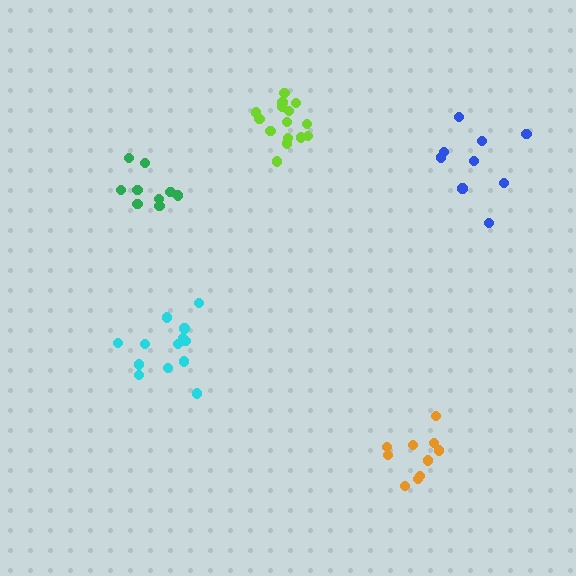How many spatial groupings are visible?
There are 5 spatial groupings.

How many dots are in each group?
Group 1: 10 dots, Group 2: 15 dots, Group 3: 13 dots, Group 4: 10 dots, Group 5: 9 dots (57 total).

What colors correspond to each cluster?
The clusters are colored: blue, lime, cyan, orange, green.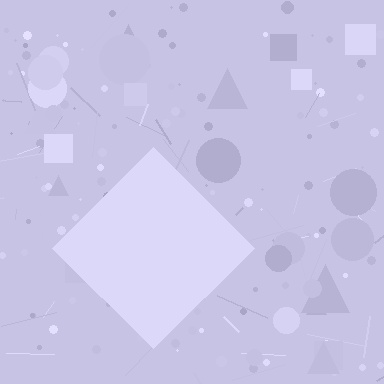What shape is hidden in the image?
A diamond is hidden in the image.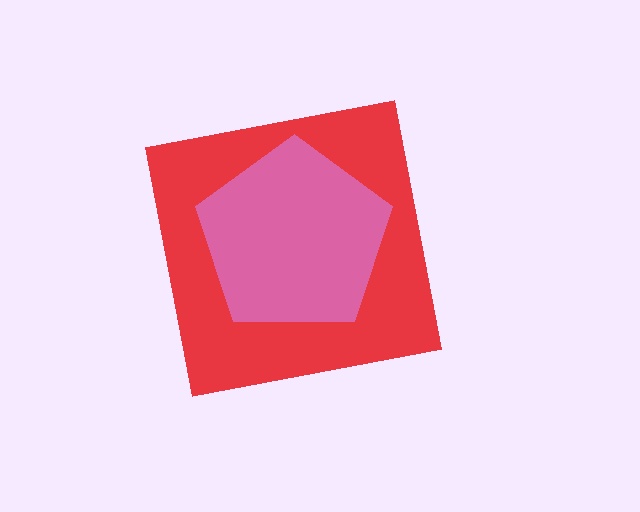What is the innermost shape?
The pink pentagon.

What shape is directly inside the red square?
The pink pentagon.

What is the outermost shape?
The red square.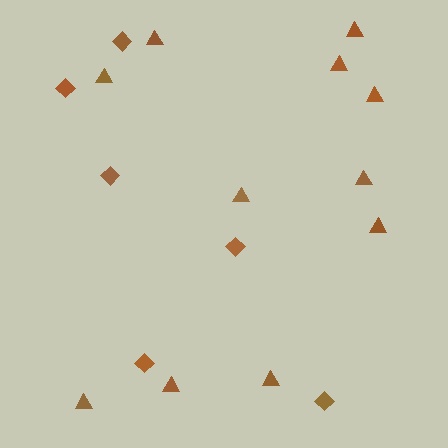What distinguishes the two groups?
There are 2 groups: one group of triangles (11) and one group of diamonds (6).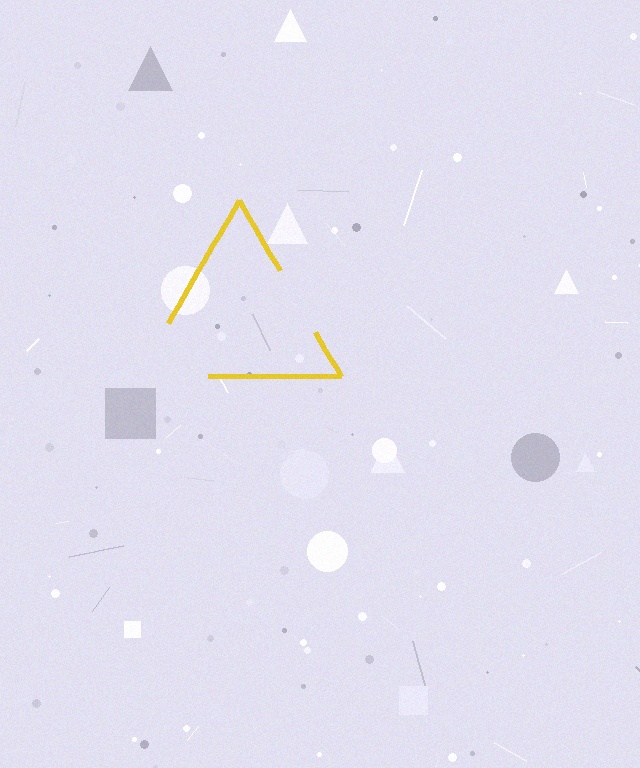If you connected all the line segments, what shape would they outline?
They would outline a triangle.